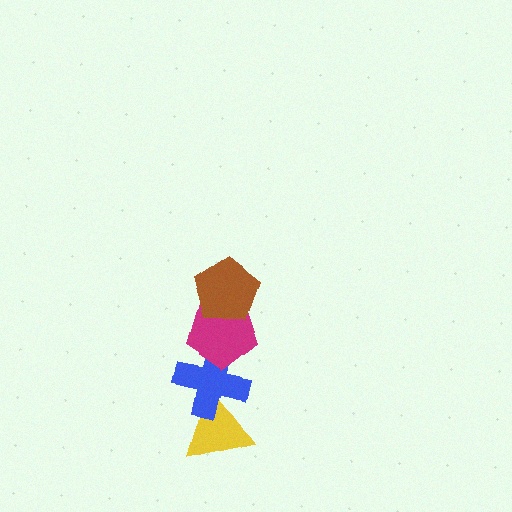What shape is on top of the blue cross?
The magenta pentagon is on top of the blue cross.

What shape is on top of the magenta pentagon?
The brown pentagon is on top of the magenta pentagon.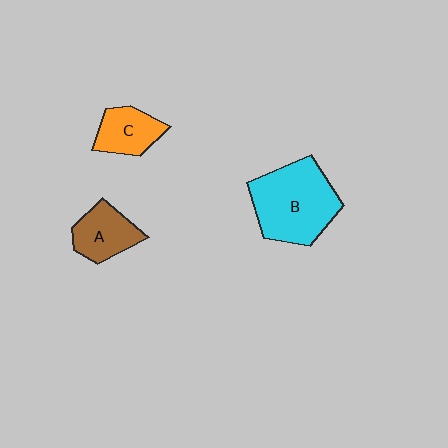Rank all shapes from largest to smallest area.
From largest to smallest: B (cyan), A (brown), C (orange).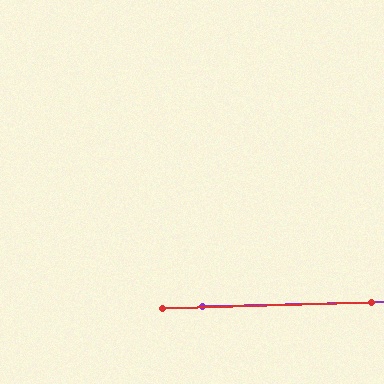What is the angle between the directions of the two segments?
Approximately 0 degrees.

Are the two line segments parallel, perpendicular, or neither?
Parallel — their directions differ by only 0.2°.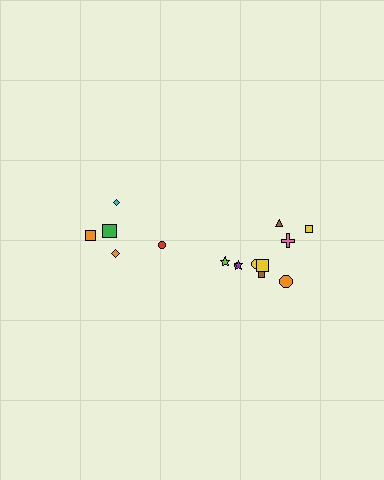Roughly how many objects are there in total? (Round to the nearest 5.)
Roughly 15 objects in total.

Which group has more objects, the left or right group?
The right group.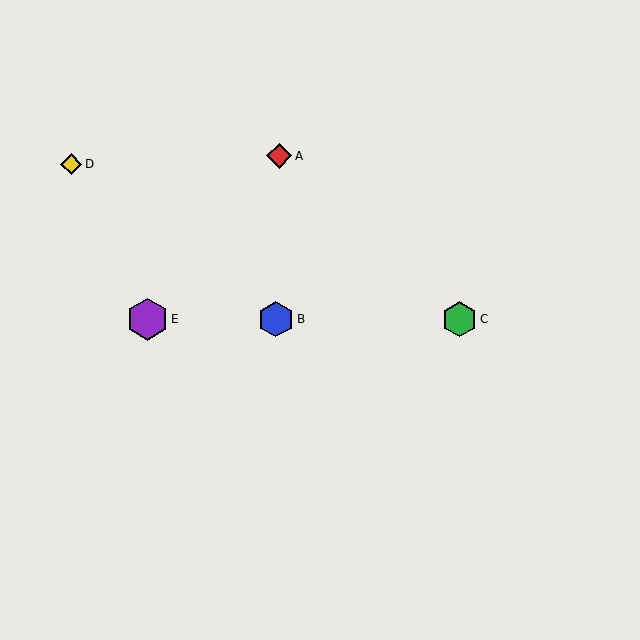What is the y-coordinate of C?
Object C is at y≈319.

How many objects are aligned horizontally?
3 objects (B, C, E) are aligned horizontally.